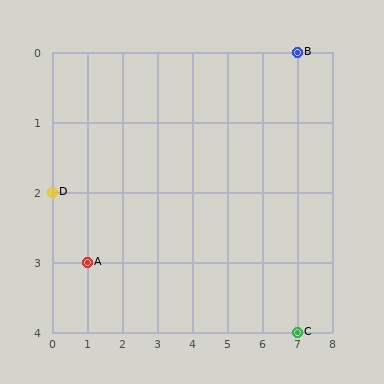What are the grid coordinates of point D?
Point D is at grid coordinates (0, 2).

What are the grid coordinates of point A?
Point A is at grid coordinates (1, 3).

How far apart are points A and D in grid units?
Points A and D are 1 column and 1 row apart (about 1.4 grid units diagonally).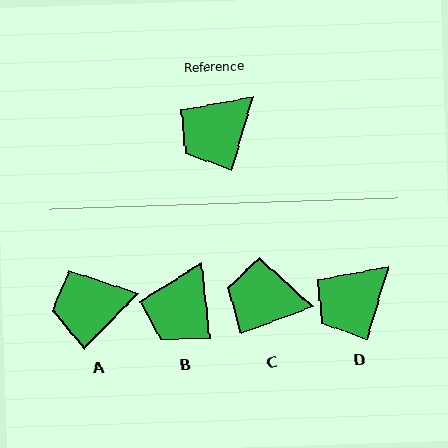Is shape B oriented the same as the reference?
No, it is off by about 22 degrees.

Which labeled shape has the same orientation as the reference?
D.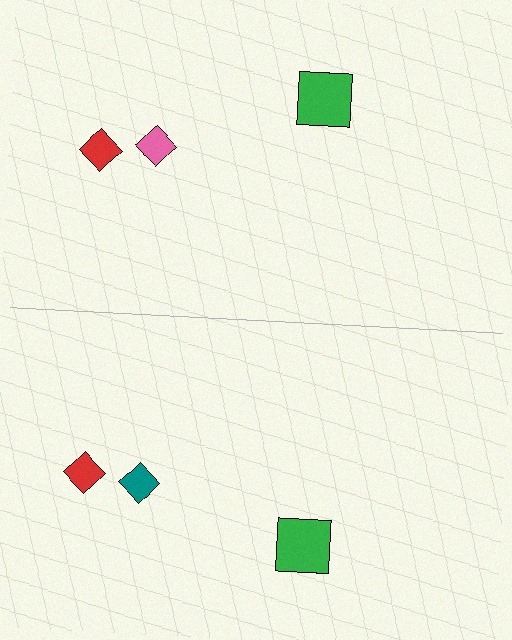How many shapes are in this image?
There are 6 shapes in this image.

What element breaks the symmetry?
The teal diamond on the bottom side breaks the symmetry — its mirror counterpart is pink.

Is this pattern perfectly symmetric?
No, the pattern is not perfectly symmetric. The teal diamond on the bottom side breaks the symmetry — its mirror counterpart is pink.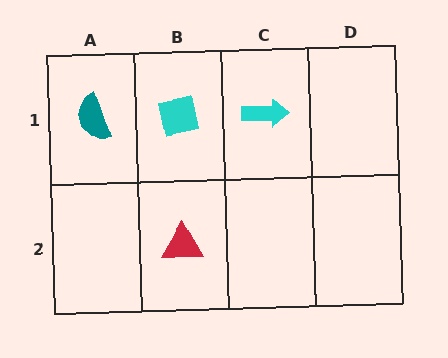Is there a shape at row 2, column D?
No, that cell is empty.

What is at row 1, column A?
A teal semicircle.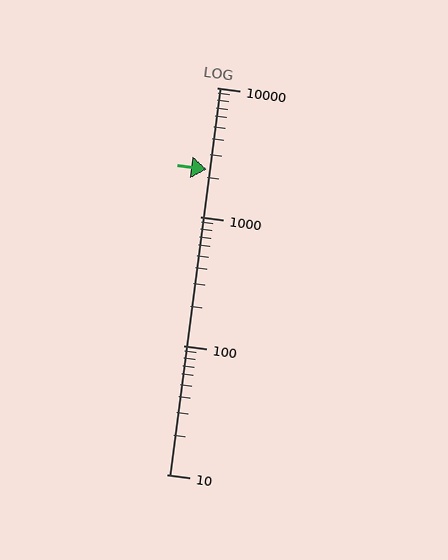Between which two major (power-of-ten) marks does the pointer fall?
The pointer is between 1000 and 10000.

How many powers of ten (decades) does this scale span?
The scale spans 3 decades, from 10 to 10000.